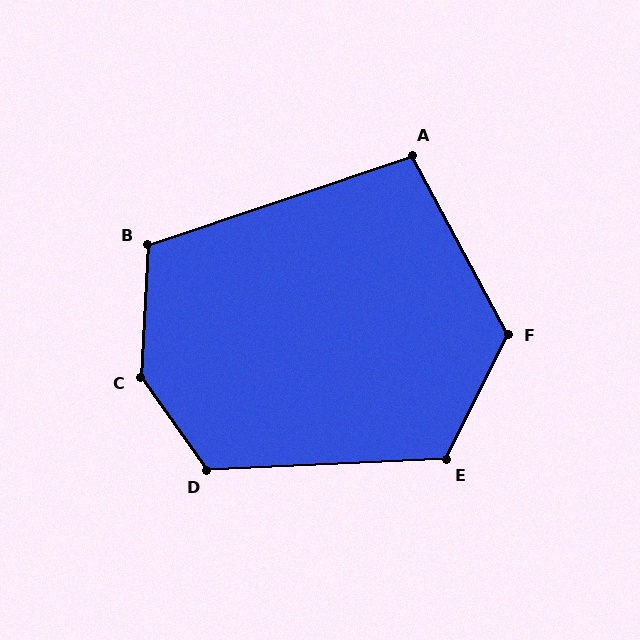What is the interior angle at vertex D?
Approximately 123 degrees (obtuse).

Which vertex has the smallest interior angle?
A, at approximately 100 degrees.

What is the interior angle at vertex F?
Approximately 126 degrees (obtuse).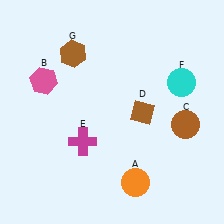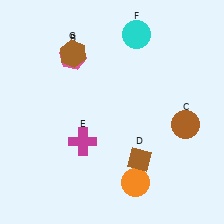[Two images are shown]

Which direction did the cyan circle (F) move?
The cyan circle (F) moved up.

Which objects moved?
The objects that moved are: the pink hexagon (B), the brown diamond (D), the cyan circle (F).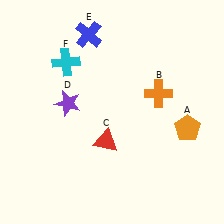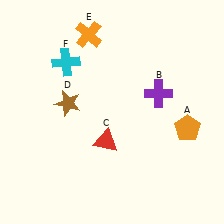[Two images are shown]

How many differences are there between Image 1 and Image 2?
There are 3 differences between the two images.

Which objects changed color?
B changed from orange to purple. D changed from purple to brown. E changed from blue to orange.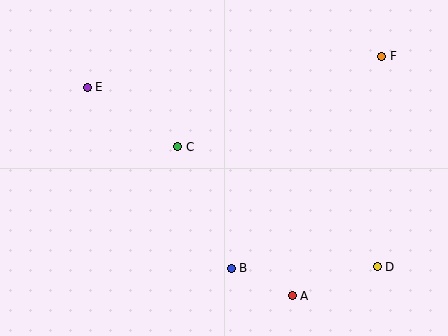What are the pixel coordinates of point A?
Point A is at (292, 296).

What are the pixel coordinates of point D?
Point D is at (377, 267).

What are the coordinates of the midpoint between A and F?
The midpoint between A and F is at (337, 176).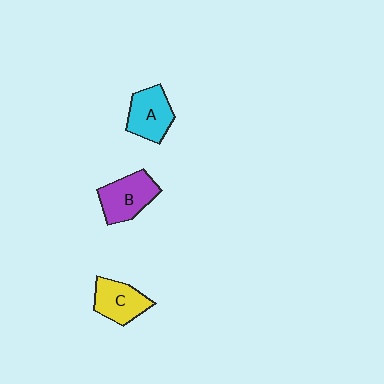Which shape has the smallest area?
Shape C (yellow).